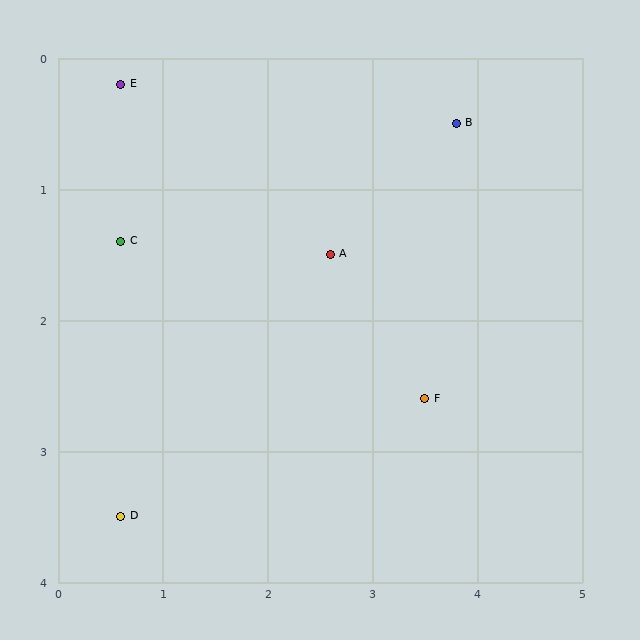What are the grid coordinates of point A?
Point A is at approximately (2.6, 1.5).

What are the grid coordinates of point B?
Point B is at approximately (3.8, 0.5).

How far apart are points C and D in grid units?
Points C and D are about 2.1 grid units apart.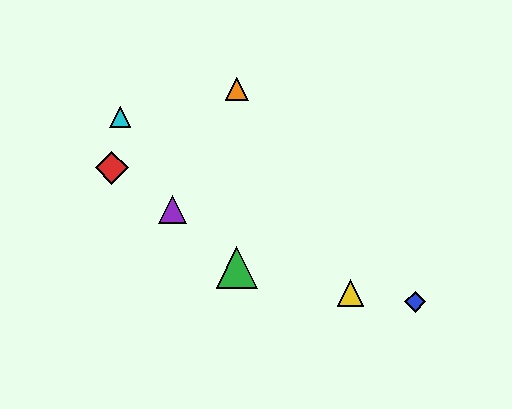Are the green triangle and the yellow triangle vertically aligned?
No, the green triangle is at x≈237 and the yellow triangle is at x≈351.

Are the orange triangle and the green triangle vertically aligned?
Yes, both are at x≈237.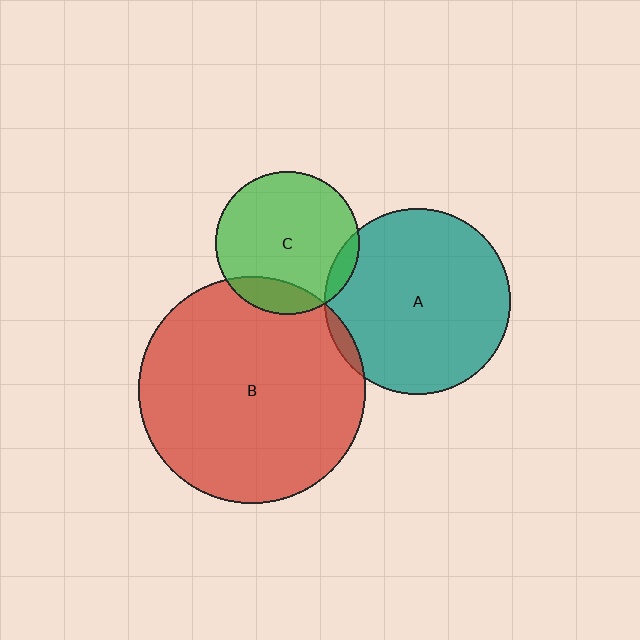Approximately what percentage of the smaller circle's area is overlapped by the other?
Approximately 5%.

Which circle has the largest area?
Circle B (red).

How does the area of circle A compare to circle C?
Approximately 1.7 times.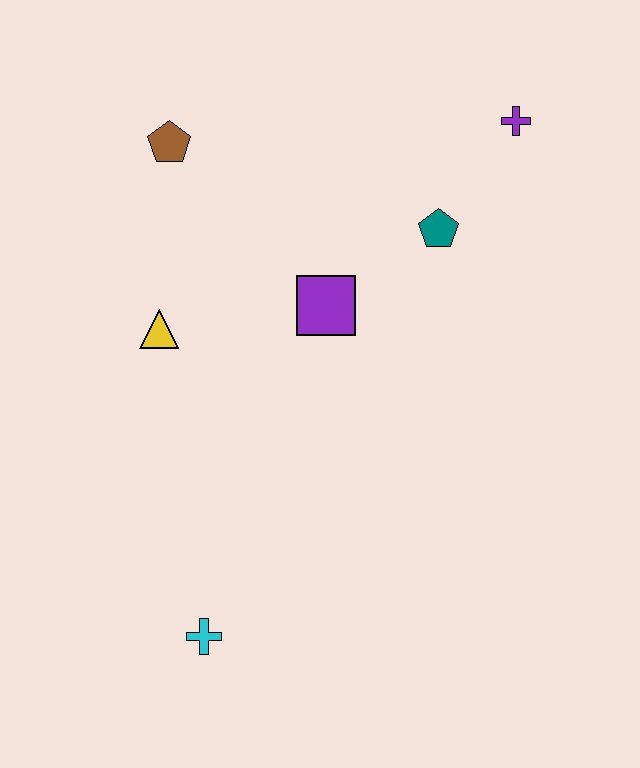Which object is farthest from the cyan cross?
The purple cross is farthest from the cyan cross.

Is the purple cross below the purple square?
No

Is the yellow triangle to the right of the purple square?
No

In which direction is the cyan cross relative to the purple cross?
The cyan cross is below the purple cross.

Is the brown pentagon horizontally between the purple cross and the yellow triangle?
Yes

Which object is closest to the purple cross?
The teal pentagon is closest to the purple cross.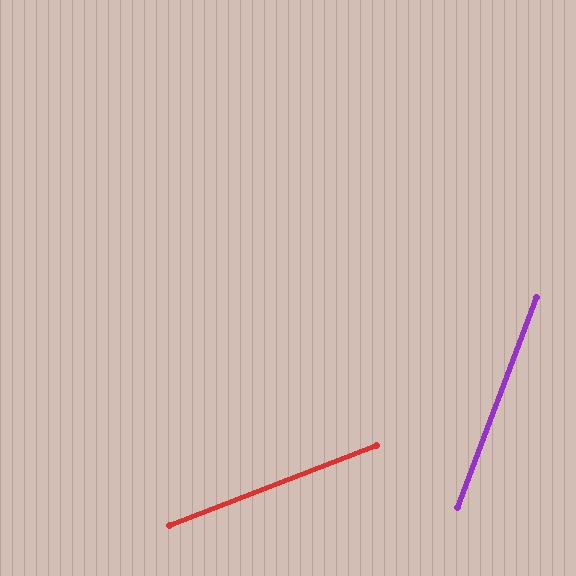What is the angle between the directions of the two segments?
Approximately 48 degrees.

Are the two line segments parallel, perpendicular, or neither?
Neither parallel nor perpendicular — they differ by about 48°.